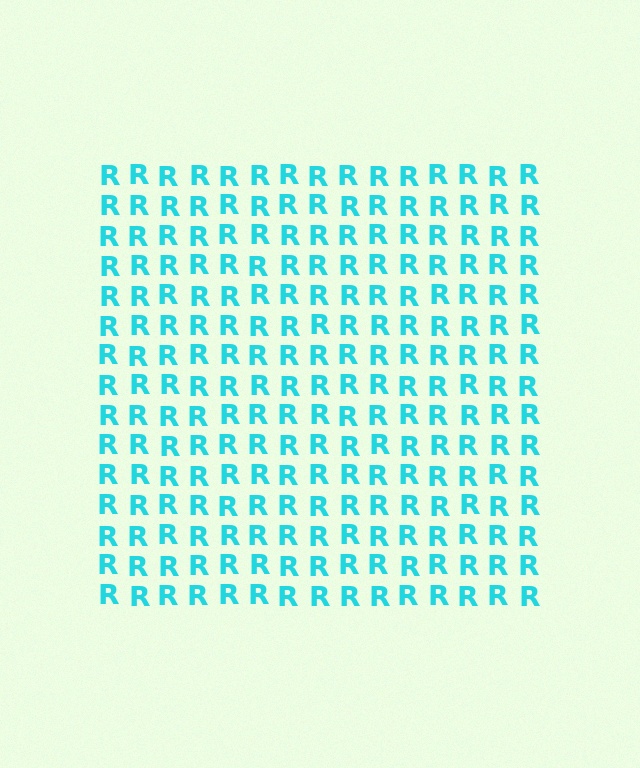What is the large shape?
The large shape is a square.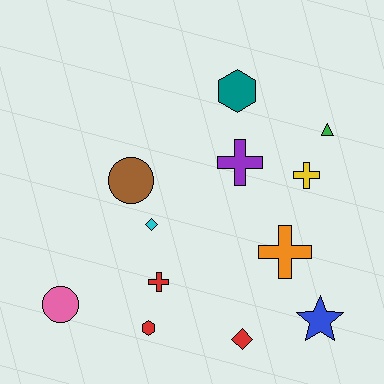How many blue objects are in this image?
There is 1 blue object.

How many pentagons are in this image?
There are no pentagons.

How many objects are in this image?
There are 12 objects.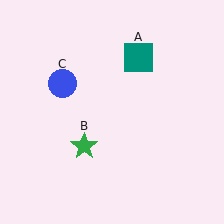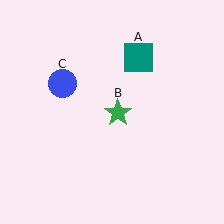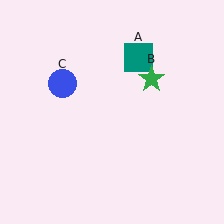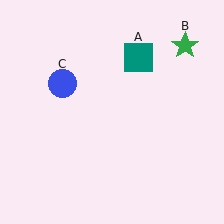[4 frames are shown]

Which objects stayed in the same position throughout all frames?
Teal square (object A) and blue circle (object C) remained stationary.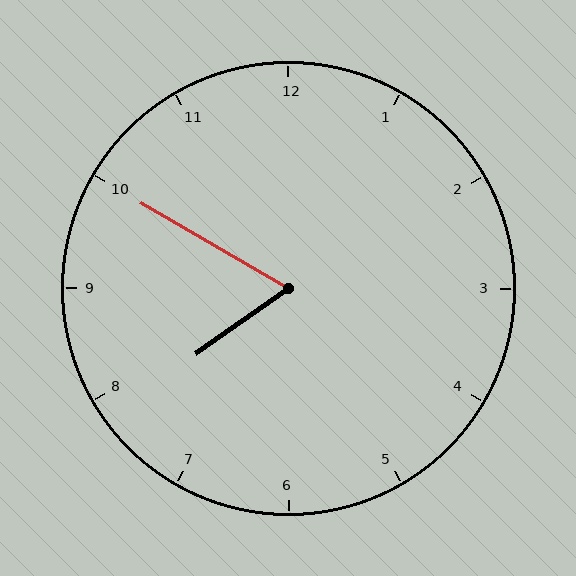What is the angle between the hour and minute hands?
Approximately 65 degrees.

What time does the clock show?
7:50.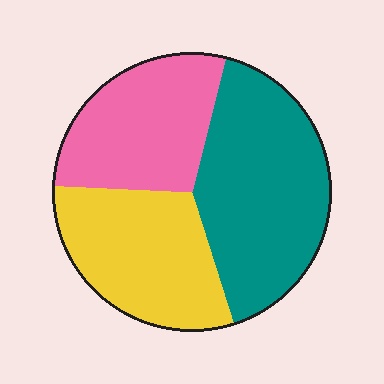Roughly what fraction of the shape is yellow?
Yellow takes up between a quarter and a half of the shape.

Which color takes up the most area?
Teal, at roughly 40%.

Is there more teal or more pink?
Teal.